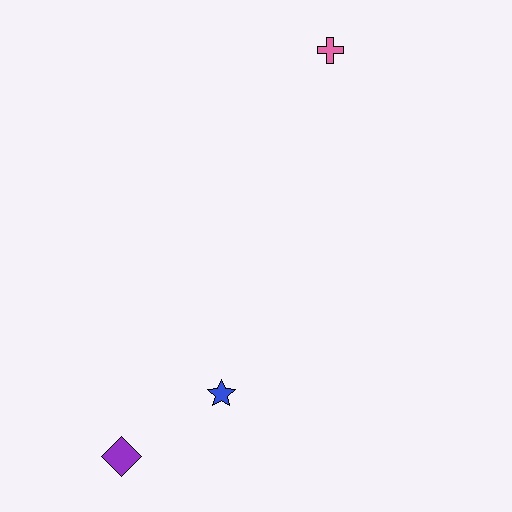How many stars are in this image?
There is 1 star.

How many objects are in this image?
There are 3 objects.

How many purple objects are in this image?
There is 1 purple object.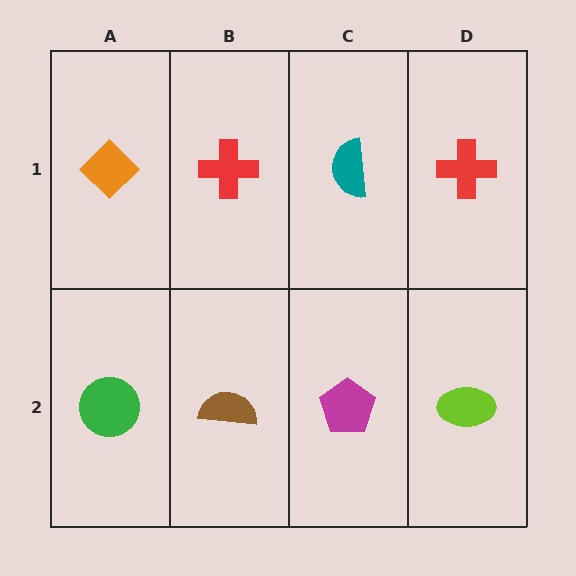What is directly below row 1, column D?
A lime ellipse.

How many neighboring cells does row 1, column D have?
2.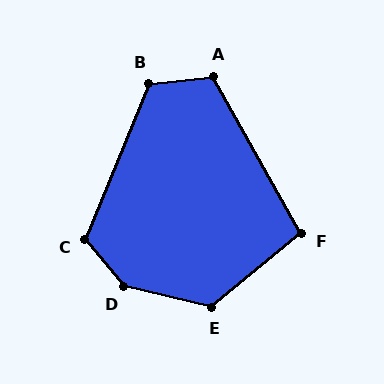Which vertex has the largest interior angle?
D, at approximately 142 degrees.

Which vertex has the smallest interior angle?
F, at approximately 100 degrees.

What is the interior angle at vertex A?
Approximately 114 degrees (obtuse).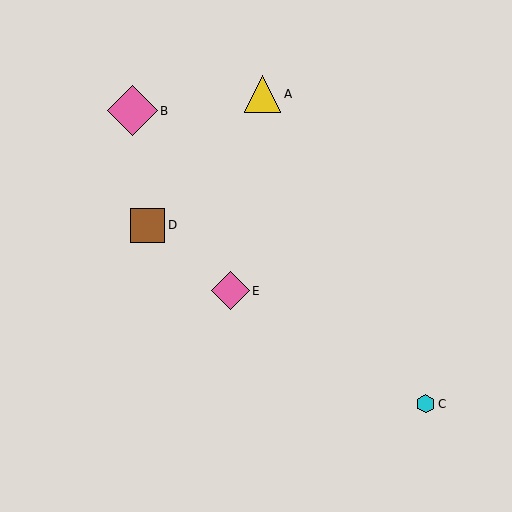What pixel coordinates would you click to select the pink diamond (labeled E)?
Click at (230, 291) to select the pink diamond E.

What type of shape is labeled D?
Shape D is a brown square.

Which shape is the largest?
The pink diamond (labeled B) is the largest.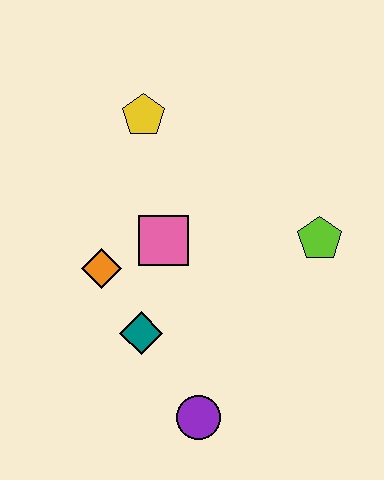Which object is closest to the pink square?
The orange diamond is closest to the pink square.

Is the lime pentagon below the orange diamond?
No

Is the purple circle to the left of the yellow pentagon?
No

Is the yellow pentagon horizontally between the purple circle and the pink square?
No